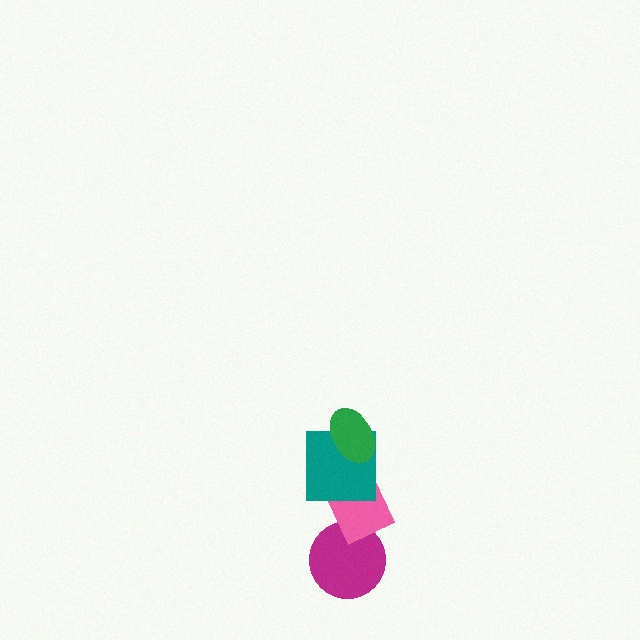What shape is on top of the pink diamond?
The teal square is on top of the pink diamond.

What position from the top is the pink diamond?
The pink diamond is 3rd from the top.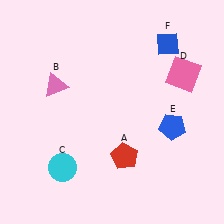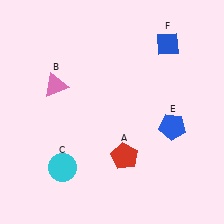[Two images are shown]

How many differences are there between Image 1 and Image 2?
There is 1 difference between the two images.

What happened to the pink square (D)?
The pink square (D) was removed in Image 2. It was in the top-right area of Image 1.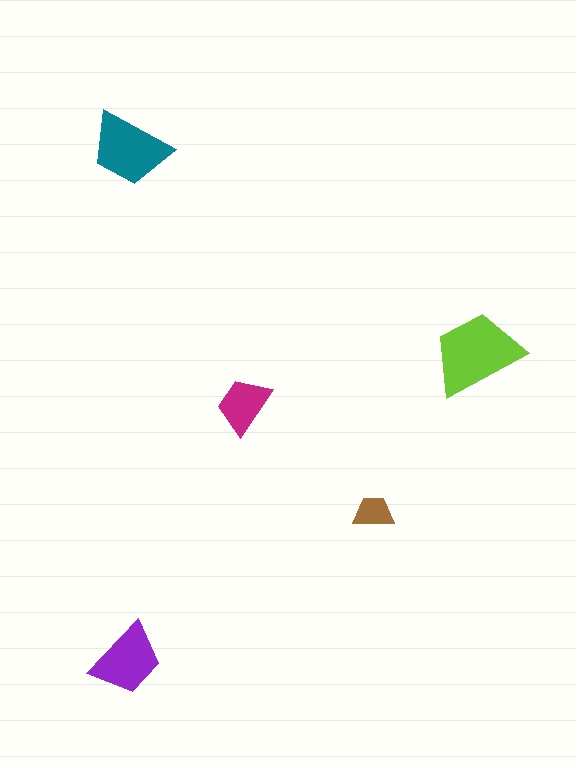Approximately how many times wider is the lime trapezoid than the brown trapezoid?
About 2.5 times wider.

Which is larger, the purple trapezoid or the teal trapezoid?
The teal one.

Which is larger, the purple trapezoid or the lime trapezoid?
The lime one.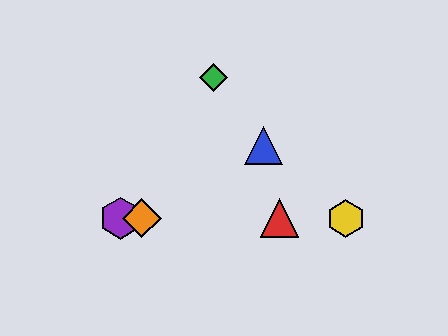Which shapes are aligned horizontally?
The red triangle, the yellow hexagon, the purple hexagon, the orange diamond are aligned horizontally.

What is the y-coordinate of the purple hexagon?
The purple hexagon is at y≈218.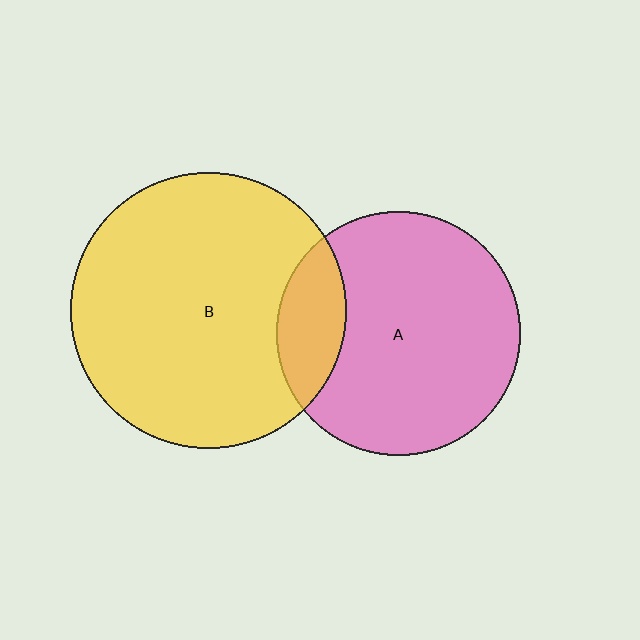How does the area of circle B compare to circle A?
Approximately 1.3 times.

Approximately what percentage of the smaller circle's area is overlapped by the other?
Approximately 20%.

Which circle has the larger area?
Circle B (yellow).